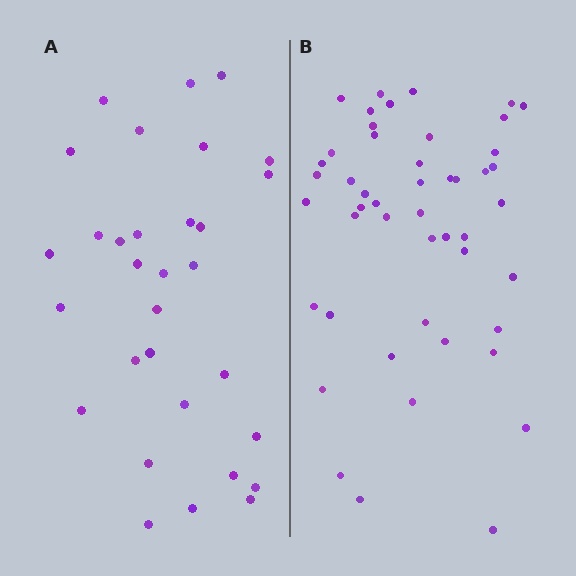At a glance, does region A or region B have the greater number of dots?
Region B (the right region) has more dots.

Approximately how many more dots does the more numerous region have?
Region B has approximately 15 more dots than region A.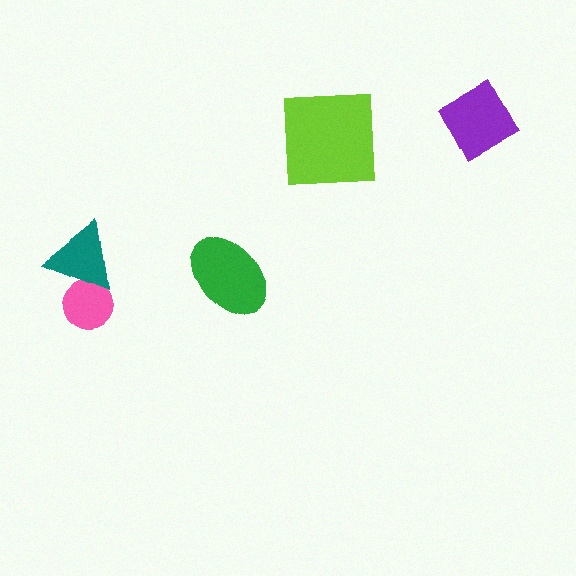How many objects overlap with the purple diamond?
0 objects overlap with the purple diamond.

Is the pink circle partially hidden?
Yes, it is partially covered by another shape.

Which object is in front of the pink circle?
The teal triangle is in front of the pink circle.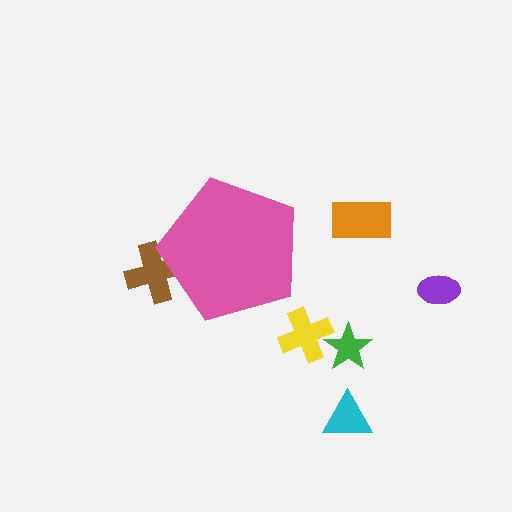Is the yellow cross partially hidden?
No, the yellow cross is fully visible.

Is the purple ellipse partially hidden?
No, the purple ellipse is fully visible.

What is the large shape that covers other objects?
A pink pentagon.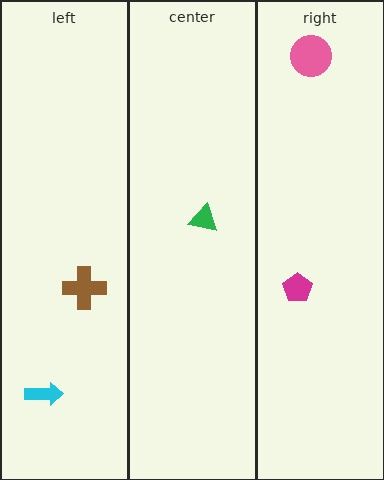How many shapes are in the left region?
2.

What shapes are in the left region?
The cyan arrow, the brown cross.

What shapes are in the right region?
The pink circle, the magenta pentagon.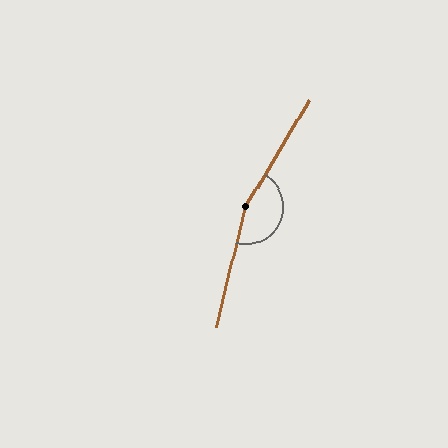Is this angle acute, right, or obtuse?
It is obtuse.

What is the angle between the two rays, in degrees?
Approximately 163 degrees.